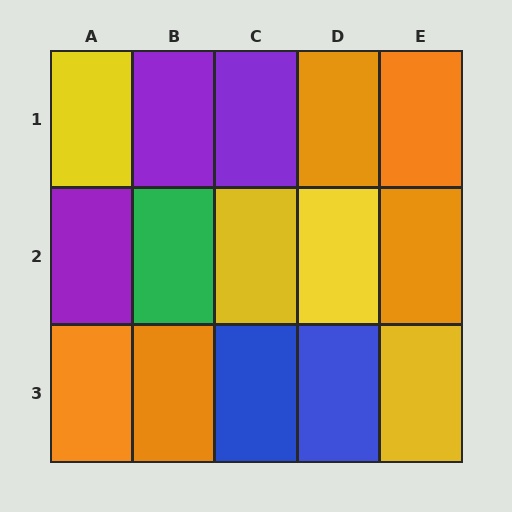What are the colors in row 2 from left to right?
Purple, green, yellow, yellow, orange.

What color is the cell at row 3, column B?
Orange.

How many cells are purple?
3 cells are purple.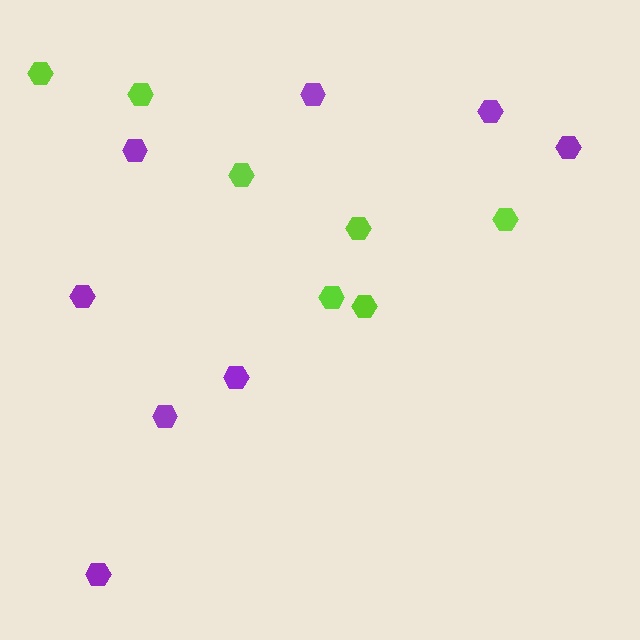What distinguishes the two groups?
There are 2 groups: one group of lime hexagons (7) and one group of purple hexagons (8).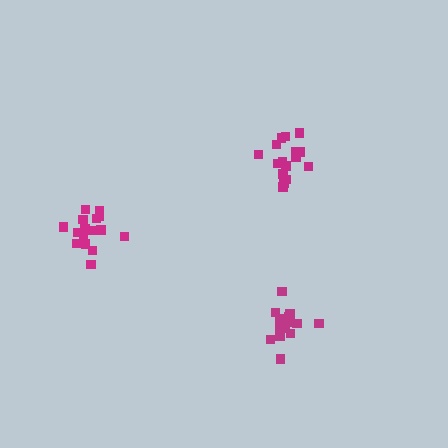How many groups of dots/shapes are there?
There are 3 groups.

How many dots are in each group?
Group 1: 18 dots, Group 2: 17 dots, Group 3: 17 dots (52 total).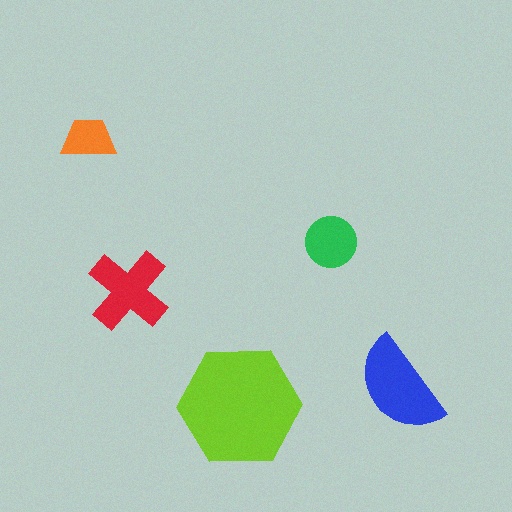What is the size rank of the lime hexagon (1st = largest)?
1st.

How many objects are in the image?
There are 5 objects in the image.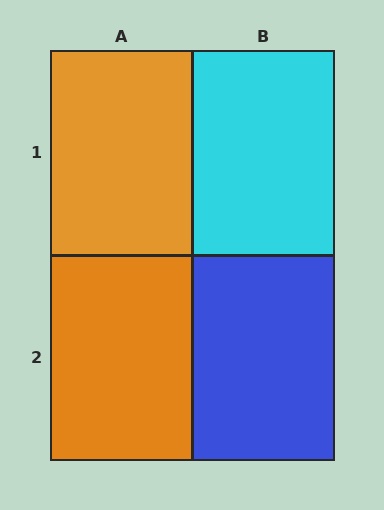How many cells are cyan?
1 cell is cyan.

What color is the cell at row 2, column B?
Blue.